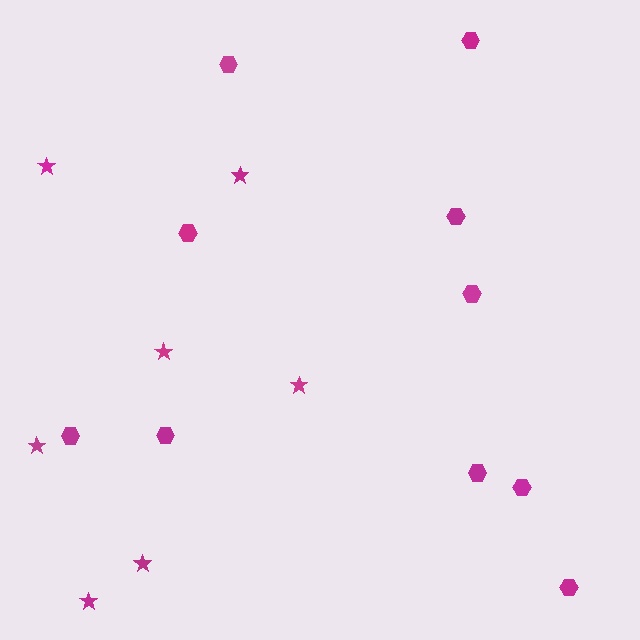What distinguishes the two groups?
There are 2 groups: one group of stars (7) and one group of hexagons (10).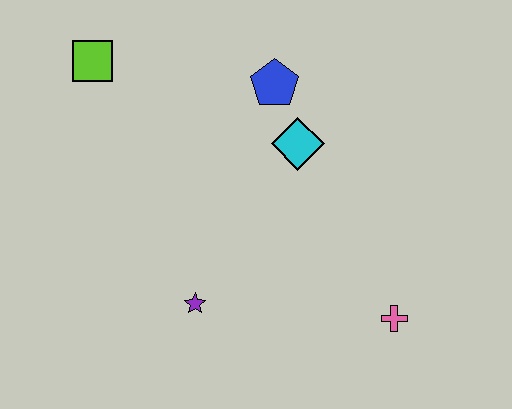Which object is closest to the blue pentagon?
The cyan diamond is closest to the blue pentagon.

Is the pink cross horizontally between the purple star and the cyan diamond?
No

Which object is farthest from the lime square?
The pink cross is farthest from the lime square.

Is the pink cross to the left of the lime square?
No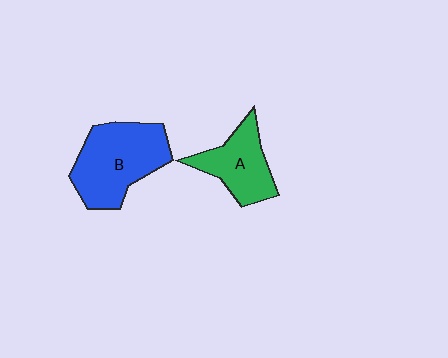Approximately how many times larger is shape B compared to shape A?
Approximately 1.5 times.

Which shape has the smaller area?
Shape A (green).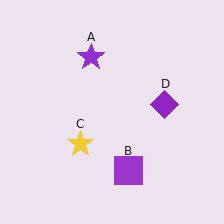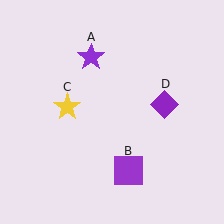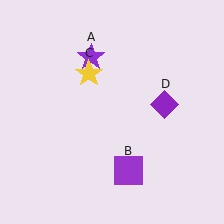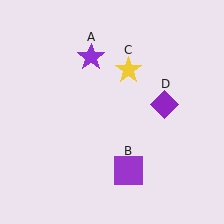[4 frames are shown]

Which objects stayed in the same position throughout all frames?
Purple star (object A) and purple square (object B) and purple diamond (object D) remained stationary.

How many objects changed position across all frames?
1 object changed position: yellow star (object C).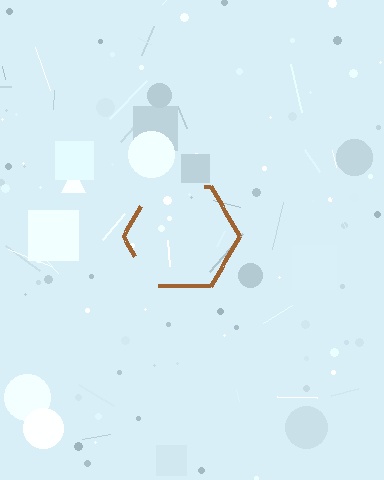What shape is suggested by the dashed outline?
The dashed outline suggests a hexagon.